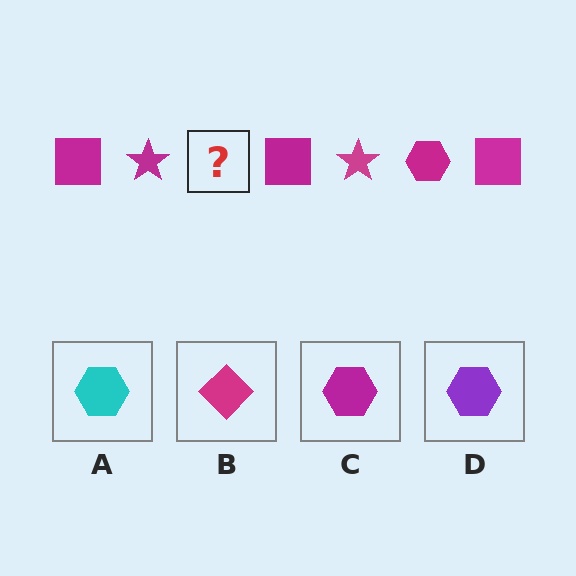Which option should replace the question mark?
Option C.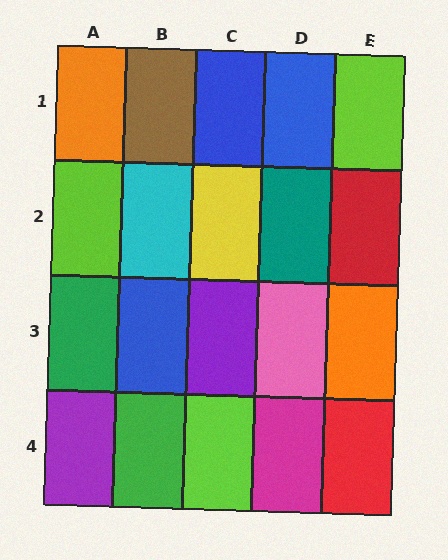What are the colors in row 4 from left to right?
Purple, green, lime, magenta, red.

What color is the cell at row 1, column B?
Brown.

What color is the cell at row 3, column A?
Green.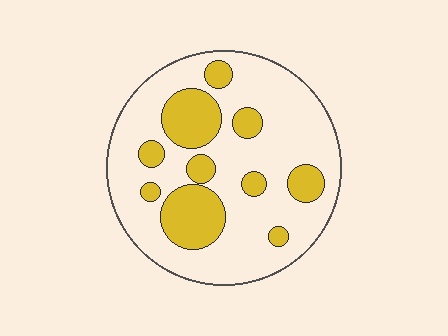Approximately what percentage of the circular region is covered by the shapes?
Approximately 25%.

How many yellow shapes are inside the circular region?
10.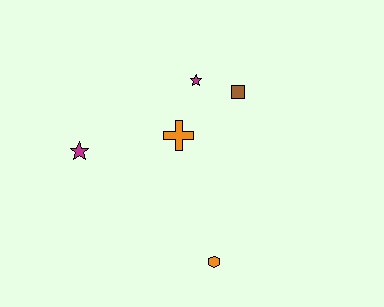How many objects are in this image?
There are 5 objects.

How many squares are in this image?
There is 1 square.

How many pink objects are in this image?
There are no pink objects.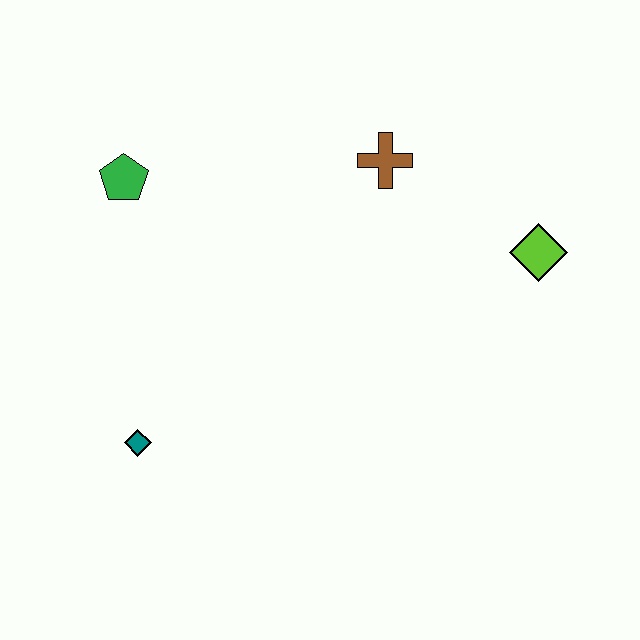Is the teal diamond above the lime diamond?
No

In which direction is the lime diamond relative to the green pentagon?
The lime diamond is to the right of the green pentagon.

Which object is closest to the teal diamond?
The green pentagon is closest to the teal diamond.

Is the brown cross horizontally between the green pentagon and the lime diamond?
Yes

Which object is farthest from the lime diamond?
The teal diamond is farthest from the lime diamond.